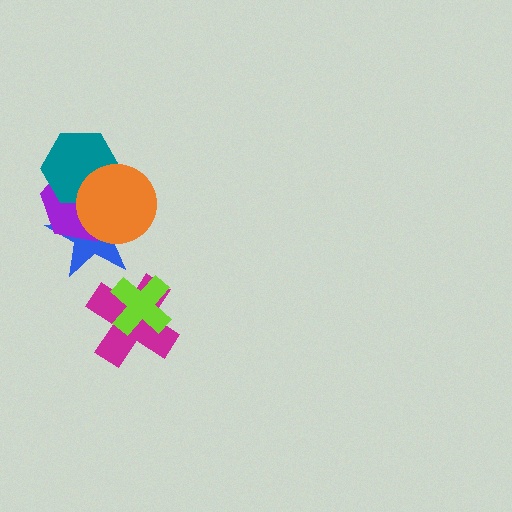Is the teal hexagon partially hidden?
Yes, it is partially covered by another shape.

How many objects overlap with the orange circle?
3 objects overlap with the orange circle.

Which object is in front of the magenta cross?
The lime cross is in front of the magenta cross.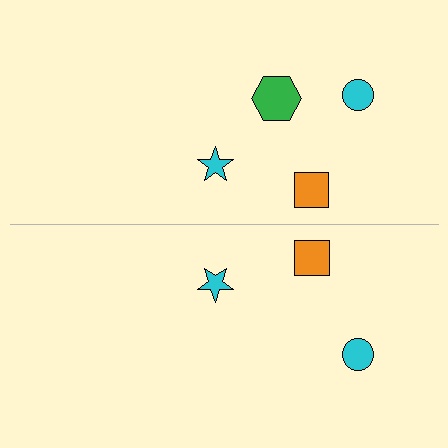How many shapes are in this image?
There are 7 shapes in this image.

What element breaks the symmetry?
A green hexagon is missing from the bottom side.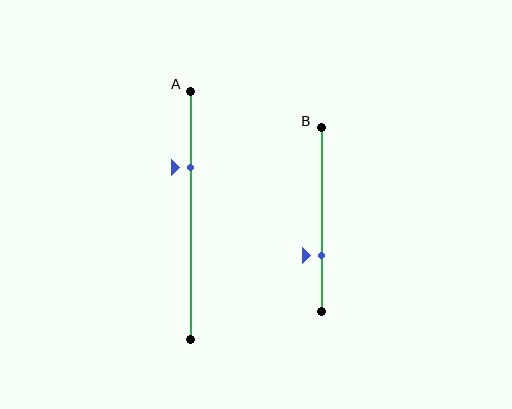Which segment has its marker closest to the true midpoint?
Segment A has its marker closest to the true midpoint.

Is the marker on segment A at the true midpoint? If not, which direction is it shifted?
No, the marker on segment A is shifted upward by about 19% of the segment length.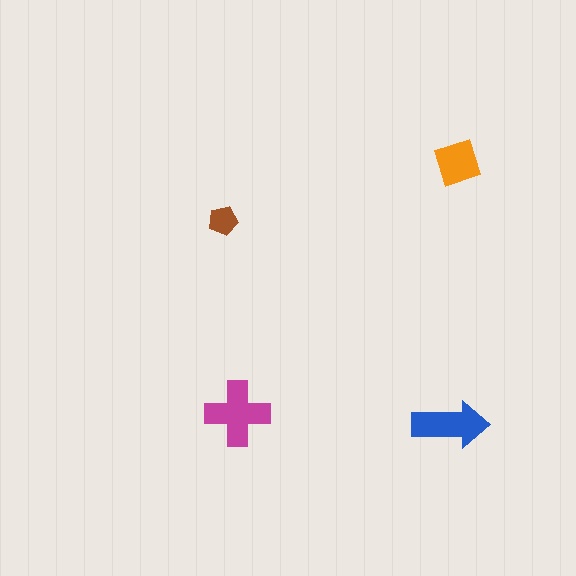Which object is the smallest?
The brown pentagon.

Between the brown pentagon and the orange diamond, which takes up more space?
The orange diamond.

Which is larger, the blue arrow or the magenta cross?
The magenta cross.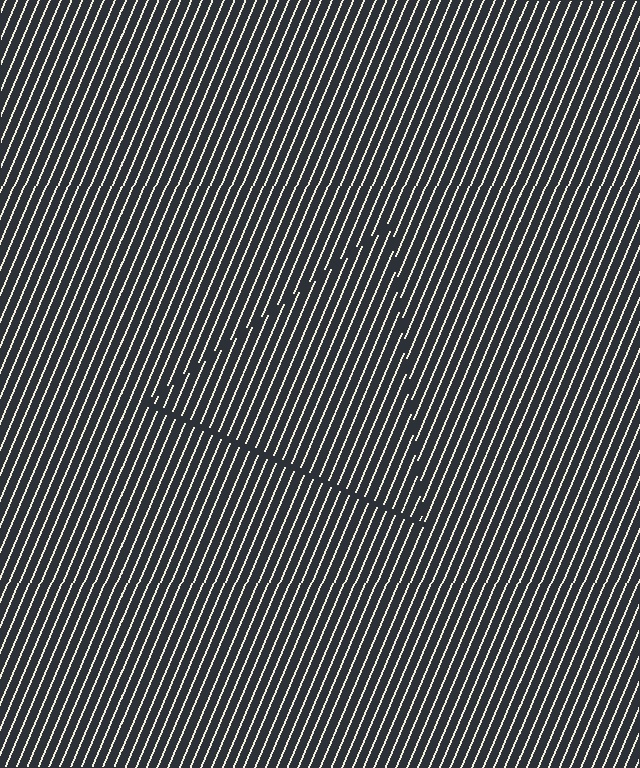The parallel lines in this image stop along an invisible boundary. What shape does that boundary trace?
An illusory triangle. The interior of the shape contains the same grating, shifted by half a period — the contour is defined by the phase discontinuity where line-ends from the inner and outer gratings abut.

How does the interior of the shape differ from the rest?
The interior of the shape contains the same grating, shifted by half a period — the contour is defined by the phase discontinuity where line-ends from the inner and outer gratings abut.